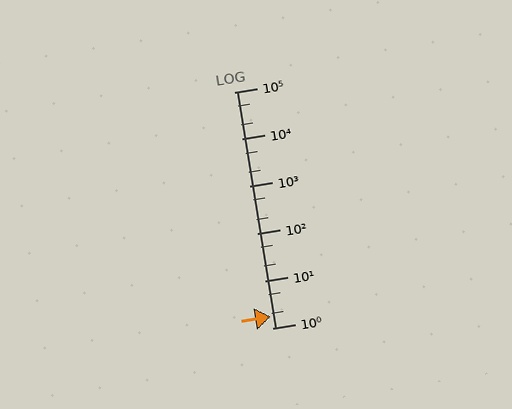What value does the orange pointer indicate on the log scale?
The pointer indicates approximately 1.7.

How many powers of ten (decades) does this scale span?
The scale spans 5 decades, from 1 to 100000.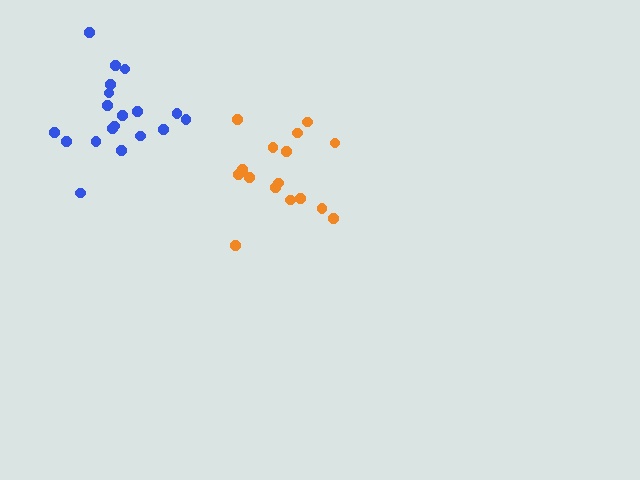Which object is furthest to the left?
The blue cluster is leftmost.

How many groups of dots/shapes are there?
There are 2 groups.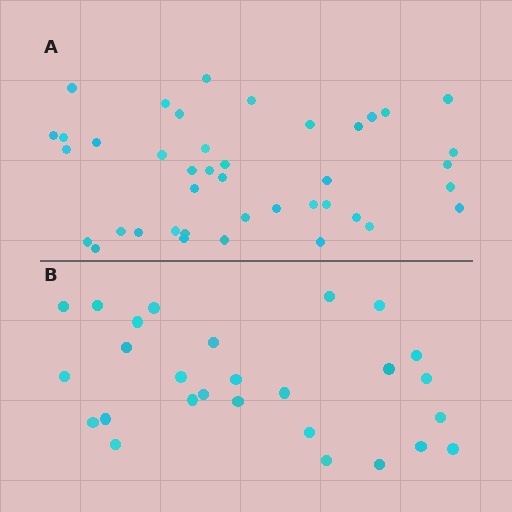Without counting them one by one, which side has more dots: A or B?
Region A (the top region) has more dots.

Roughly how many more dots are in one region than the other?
Region A has approximately 15 more dots than region B.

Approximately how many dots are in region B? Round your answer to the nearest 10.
About 30 dots. (The exact count is 27, which rounds to 30.)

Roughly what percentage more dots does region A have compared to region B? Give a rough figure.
About 50% more.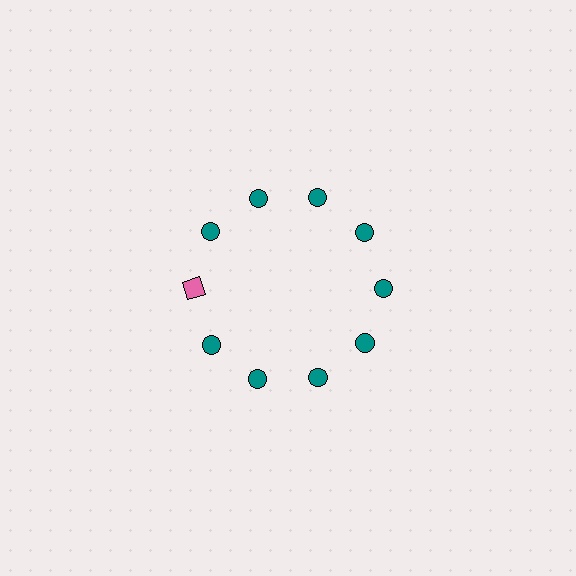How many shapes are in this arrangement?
There are 10 shapes arranged in a ring pattern.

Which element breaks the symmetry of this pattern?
The pink square at roughly the 9 o'clock position breaks the symmetry. All other shapes are teal circles.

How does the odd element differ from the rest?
It differs in both color (pink instead of teal) and shape (square instead of circle).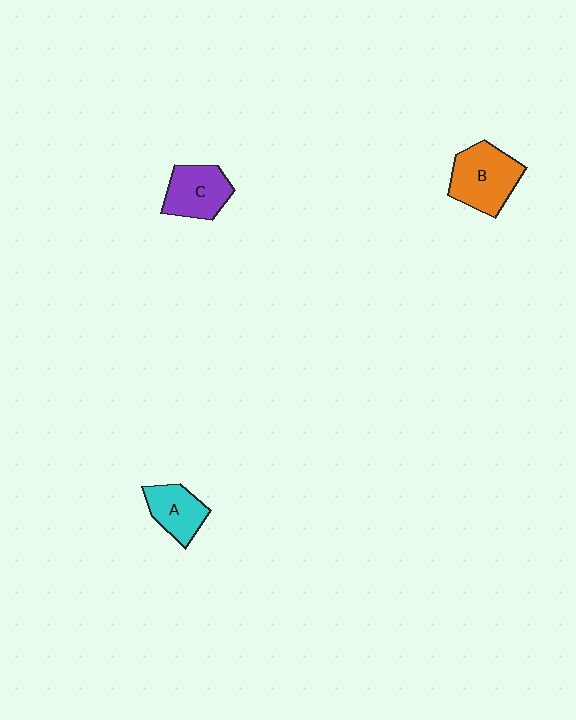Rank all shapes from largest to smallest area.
From largest to smallest: B (orange), C (purple), A (cyan).